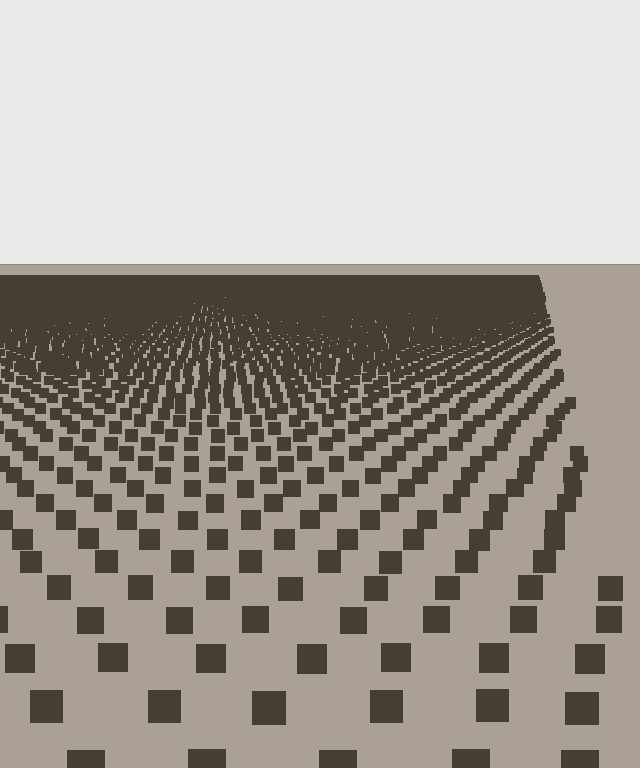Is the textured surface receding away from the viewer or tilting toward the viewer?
The surface is receding away from the viewer. Texture elements get smaller and denser toward the top.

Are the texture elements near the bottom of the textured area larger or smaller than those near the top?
Larger. Near the bottom, elements are closer to the viewer and appear at a bigger on-screen size.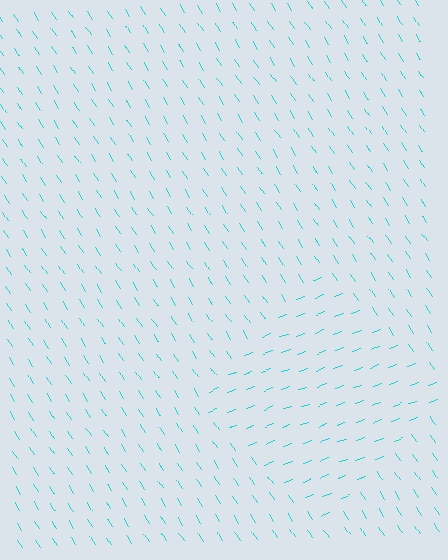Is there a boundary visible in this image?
Yes, there is a texture boundary formed by a change in line orientation.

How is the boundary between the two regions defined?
The boundary is defined purely by a change in line orientation (approximately 77 degrees difference). All lines are the same color and thickness.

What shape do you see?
I see a diamond.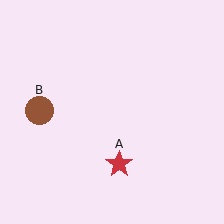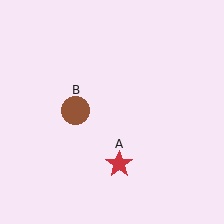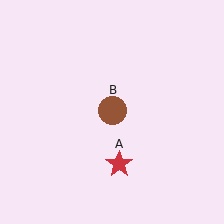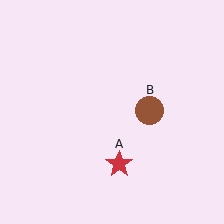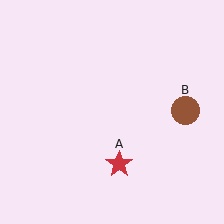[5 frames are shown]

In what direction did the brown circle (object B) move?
The brown circle (object B) moved right.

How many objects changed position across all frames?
1 object changed position: brown circle (object B).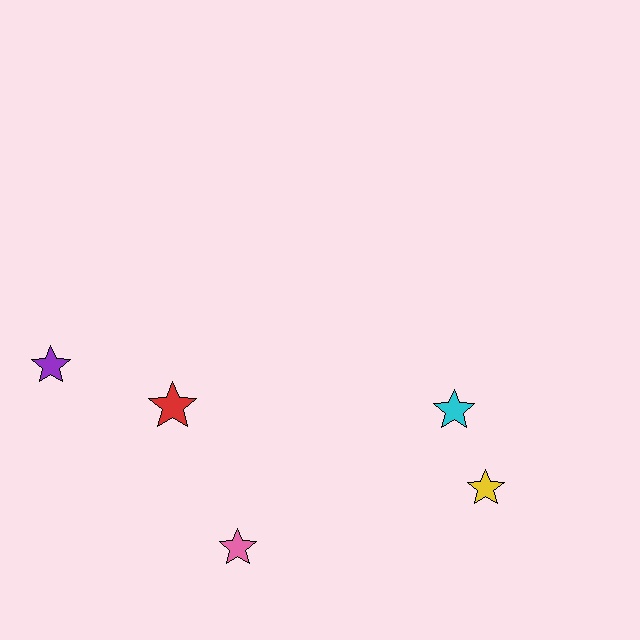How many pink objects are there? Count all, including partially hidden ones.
There is 1 pink object.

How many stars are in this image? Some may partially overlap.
There are 5 stars.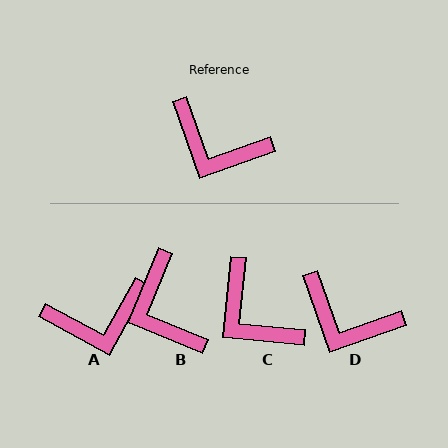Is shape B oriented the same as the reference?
No, it is off by about 42 degrees.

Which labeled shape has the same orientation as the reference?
D.